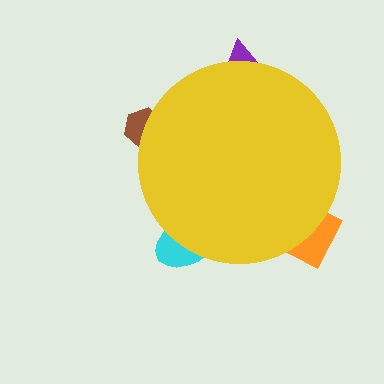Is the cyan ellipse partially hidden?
Yes, the cyan ellipse is partially hidden behind the yellow circle.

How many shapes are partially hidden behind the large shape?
4 shapes are partially hidden.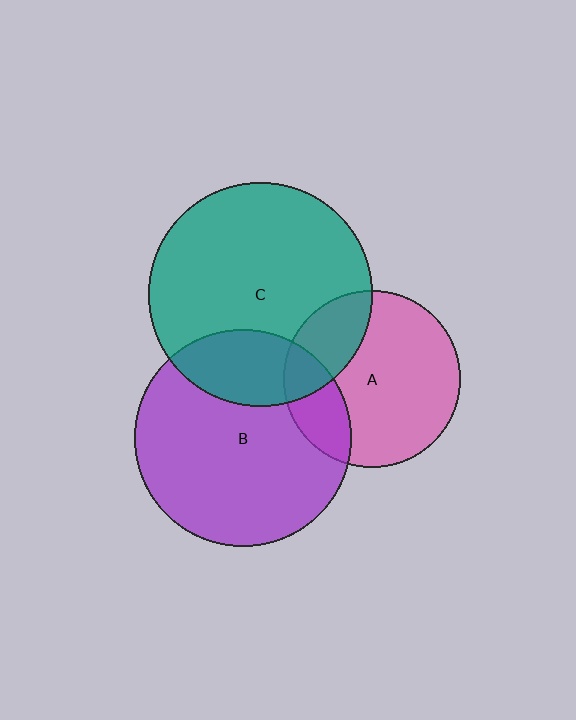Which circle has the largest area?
Circle C (teal).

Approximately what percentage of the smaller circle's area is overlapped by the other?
Approximately 25%.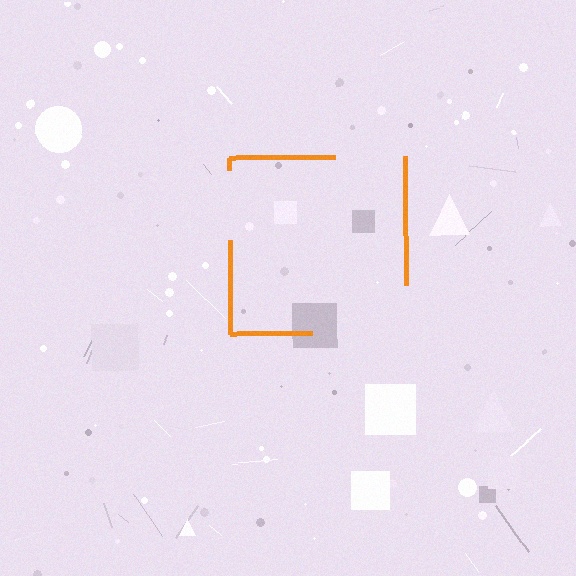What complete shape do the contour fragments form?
The contour fragments form a square.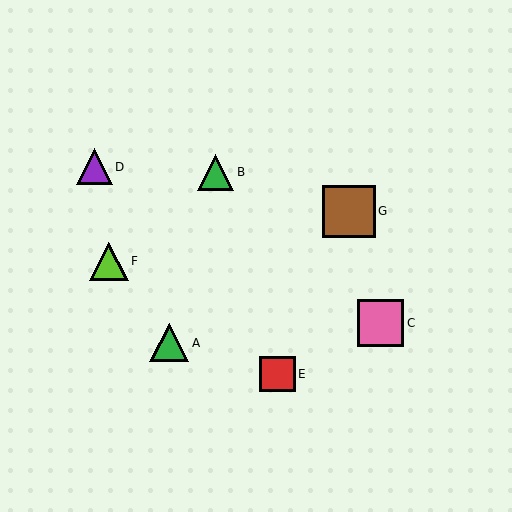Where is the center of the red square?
The center of the red square is at (278, 374).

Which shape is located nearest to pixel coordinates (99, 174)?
The purple triangle (labeled D) at (95, 167) is nearest to that location.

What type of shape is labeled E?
Shape E is a red square.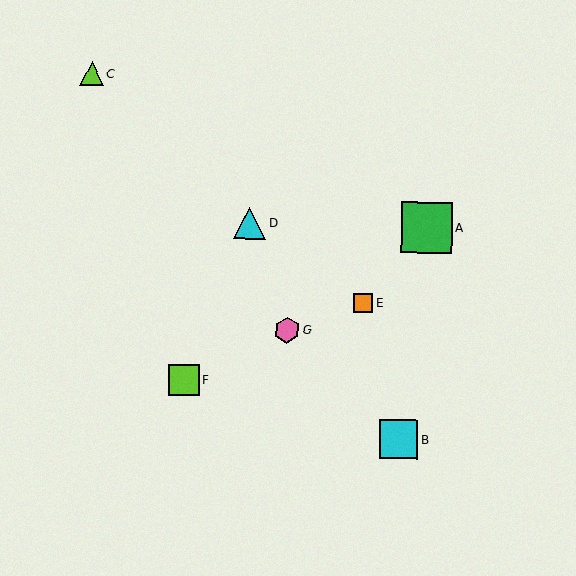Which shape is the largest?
The green square (labeled A) is the largest.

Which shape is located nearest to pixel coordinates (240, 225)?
The cyan triangle (labeled D) at (249, 223) is nearest to that location.